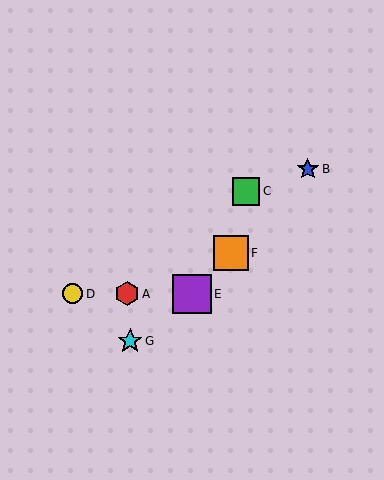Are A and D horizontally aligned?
Yes, both are at y≈294.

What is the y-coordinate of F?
Object F is at y≈253.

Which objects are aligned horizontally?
Objects A, D, E are aligned horizontally.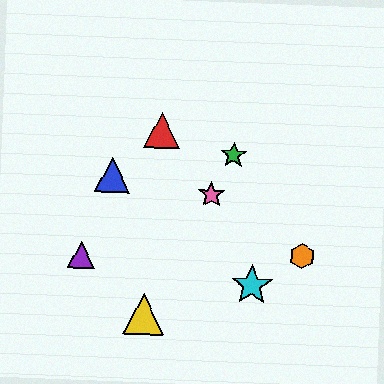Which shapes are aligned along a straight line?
The green star, the yellow triangle, the pink star are aligned along a straight line.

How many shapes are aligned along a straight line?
3 shapes (the green star, the yellow triangle, the pink star) are aligned along a straight line.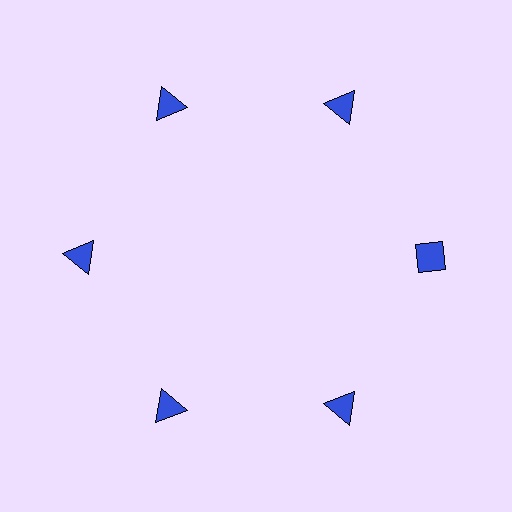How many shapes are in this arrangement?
There are 6 shapes arranged in a ring pattern.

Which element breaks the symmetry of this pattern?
The blue diamond at roughly the 3 o'clock position breaks the symmetry. All other shapes are blue triangles.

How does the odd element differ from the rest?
It has a different shape: diamond instead of triangle.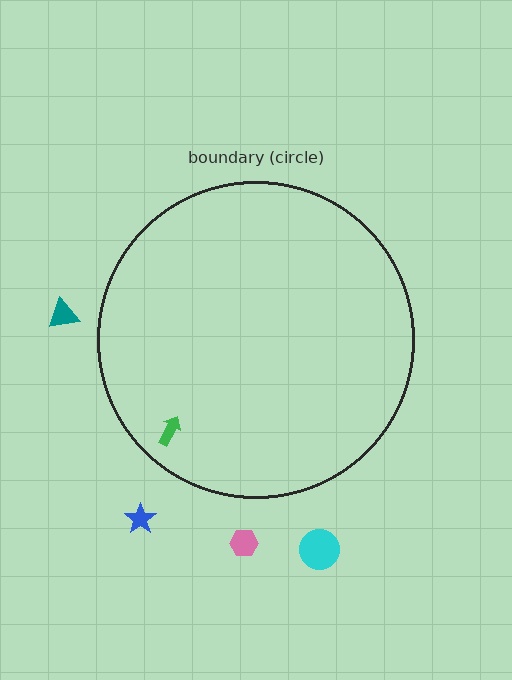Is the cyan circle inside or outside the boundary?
Outside.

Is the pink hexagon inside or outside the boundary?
Outside.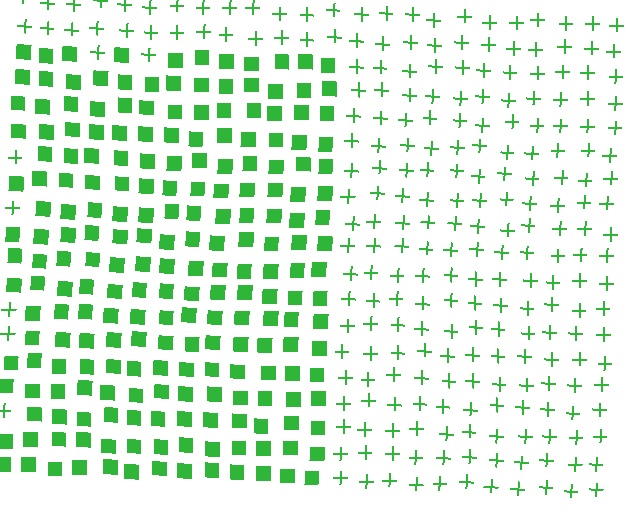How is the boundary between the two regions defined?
The boundary is defined by a change in element shape: squares inside vs. plus signs outside. All elements share the same color and spacing.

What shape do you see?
I see a rectangle.